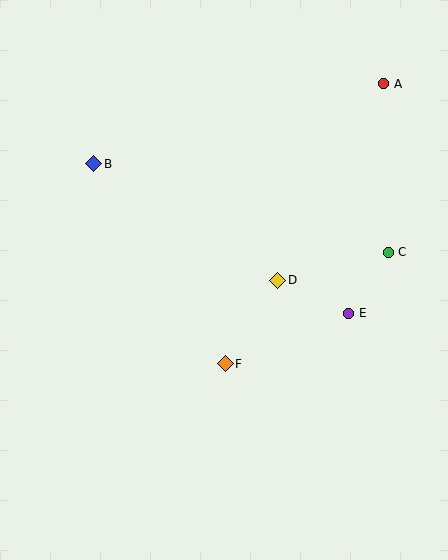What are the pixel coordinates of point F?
Point F is at (225, 364).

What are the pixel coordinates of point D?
Point D is at (278, 280).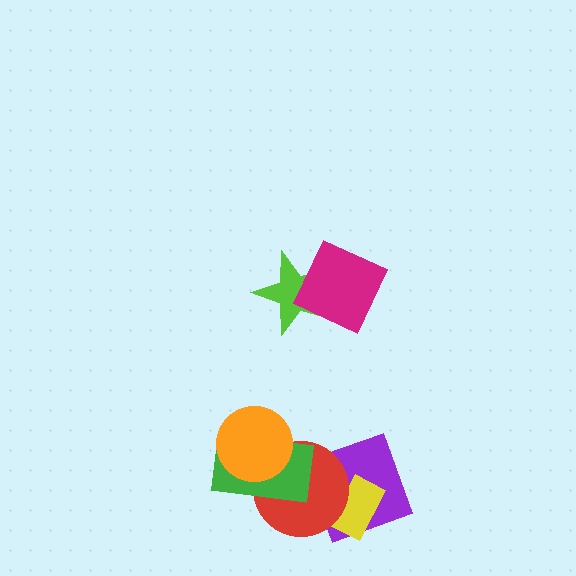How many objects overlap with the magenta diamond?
1 object overlaps with the magenta diamond.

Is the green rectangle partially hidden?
Yes, it is partially covered by another shape.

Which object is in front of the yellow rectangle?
The red circle is in front of the yellow rectangle.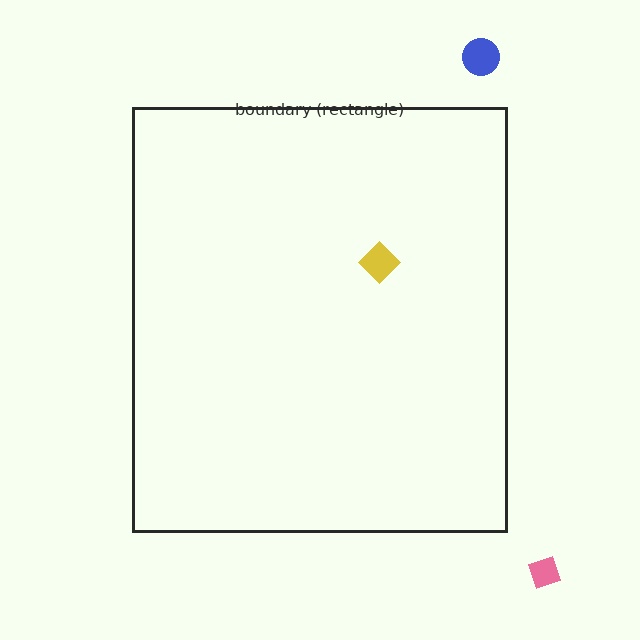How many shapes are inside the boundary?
1 inside, 2 outside.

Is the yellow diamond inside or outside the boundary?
Inside.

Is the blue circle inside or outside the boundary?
Outside.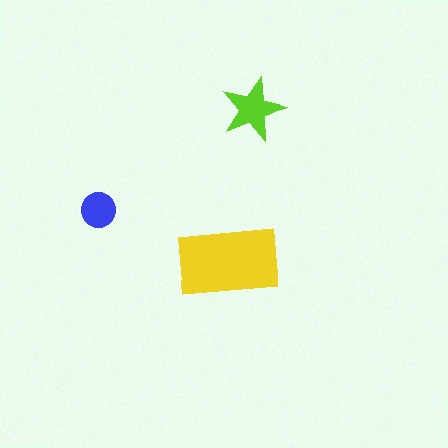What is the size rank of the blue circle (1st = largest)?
3rd.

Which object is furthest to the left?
The blue circle is leftmost.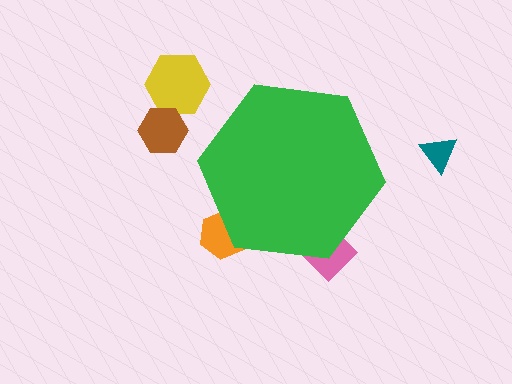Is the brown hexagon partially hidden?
No, the brown hexagon is fully visible.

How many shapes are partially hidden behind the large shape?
2 shapes are partially hidden.